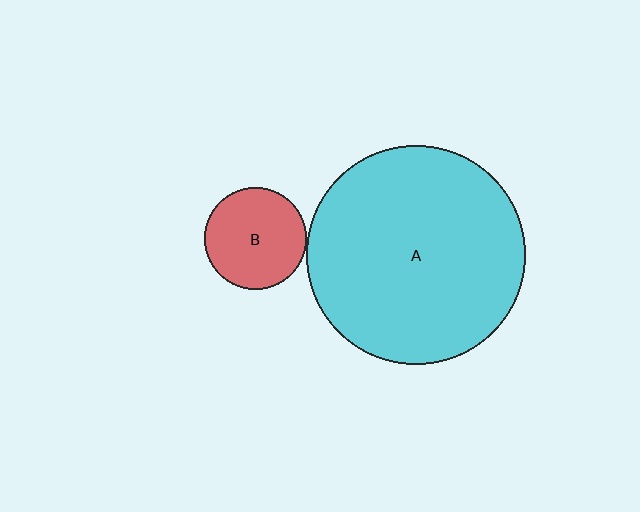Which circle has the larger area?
Circle A (cyan).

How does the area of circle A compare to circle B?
Approximately 4.6 times.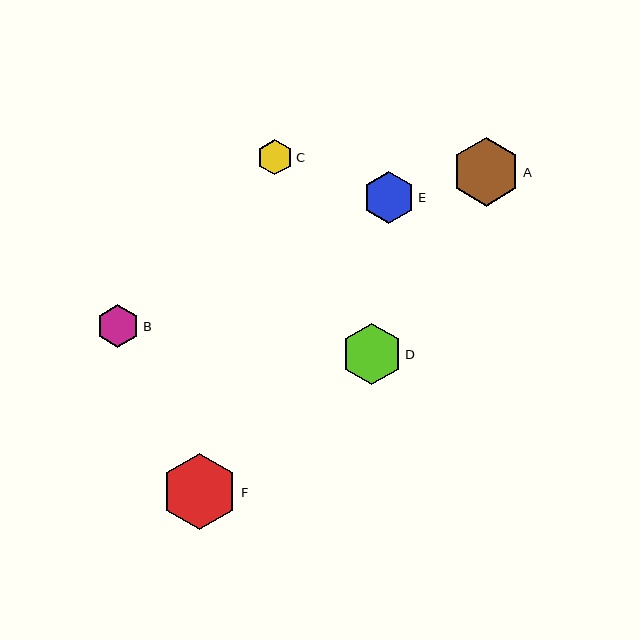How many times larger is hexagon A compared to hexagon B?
Hexagon A is approximately 1.6 times the size of hexagon B.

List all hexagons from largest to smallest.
From largest to smallest: F, A, D, E, B, C.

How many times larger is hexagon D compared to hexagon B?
Hexagon D is approximately 1.4 times the size of hexagon B.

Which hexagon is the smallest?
Hexagon C is the smallest with a size of approximately 35 pixels.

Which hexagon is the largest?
Hexagon F is the largest with a size of approximately 77 pixels.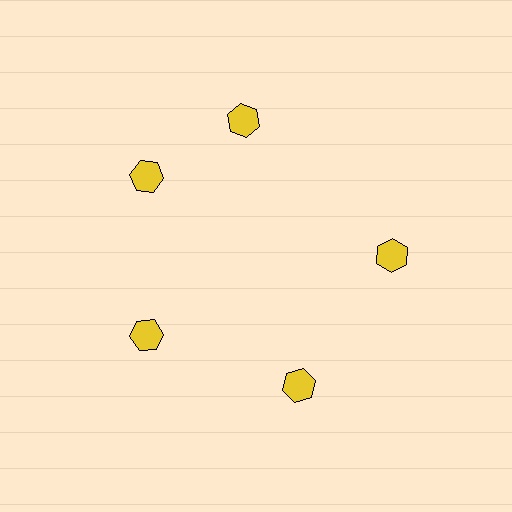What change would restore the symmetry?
The symmetry would be restored by rotating it back into even spacing with its neighbors so that all 5 hexagons sit at equal angles and equal distance from the center.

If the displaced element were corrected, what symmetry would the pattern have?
It would have 5-fold rotational symmetry — the pattern would map onto itself every 72 degrees.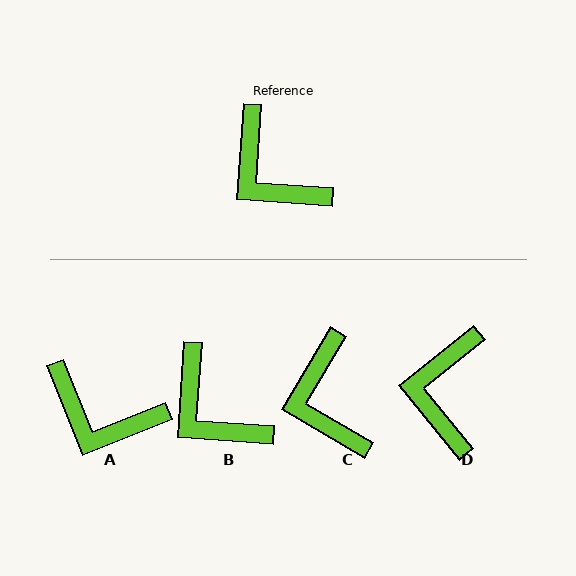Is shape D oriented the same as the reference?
No, it is off by about 47 degrees.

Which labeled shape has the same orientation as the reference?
B.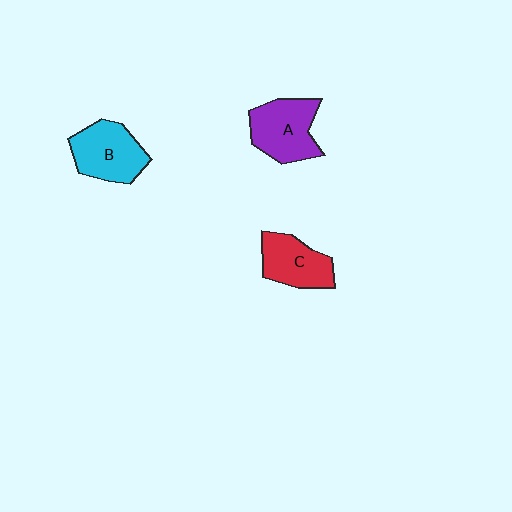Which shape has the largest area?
Shape A (purple).